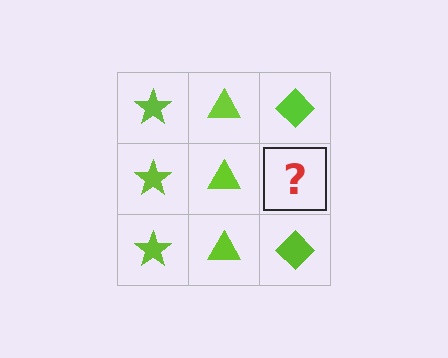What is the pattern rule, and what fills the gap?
The rule is that each column has a consistent shape. The gap should be filled with a lime diamond.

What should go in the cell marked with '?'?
The missing cell should contain a lime diamond.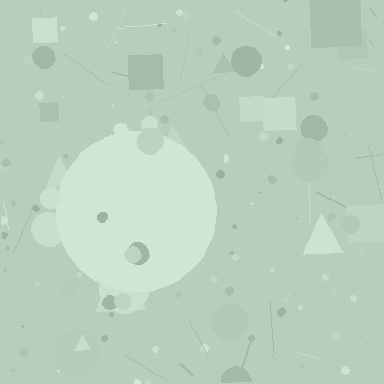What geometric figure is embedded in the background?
A circle is embedded in the background.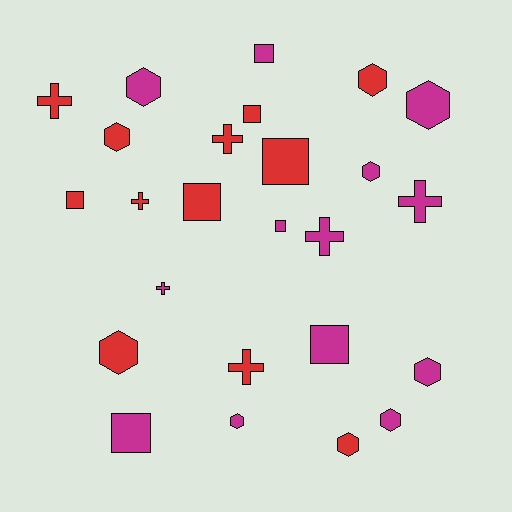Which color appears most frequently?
Magenta, with 13 objects.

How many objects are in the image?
There are 25 objects.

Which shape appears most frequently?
Hexagon, with 10 objects.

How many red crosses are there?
There are 4 red crosses.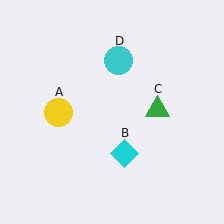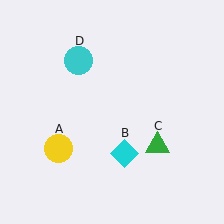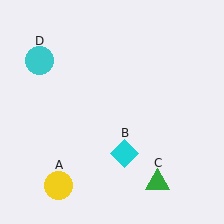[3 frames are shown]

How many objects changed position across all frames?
3 objects changed position: yellow circle (object A), green triangle (object C), cyan circle (object D).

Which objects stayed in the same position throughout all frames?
Cyan diamond (object B) remained stationary.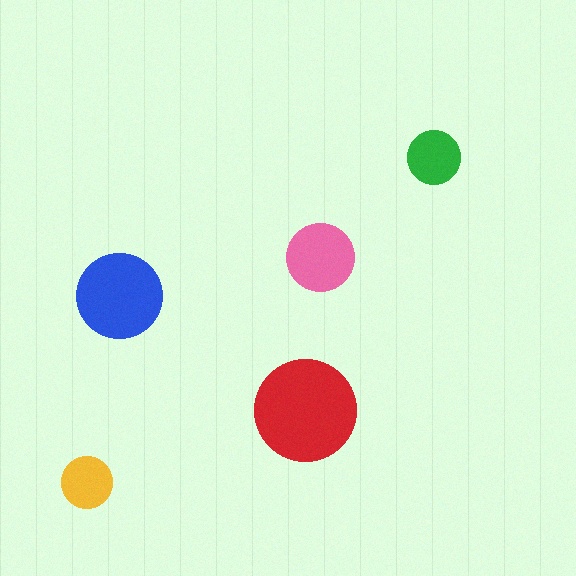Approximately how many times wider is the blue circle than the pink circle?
About 1.5 times wider.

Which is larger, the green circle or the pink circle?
The pink one.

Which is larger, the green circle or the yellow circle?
The green one.